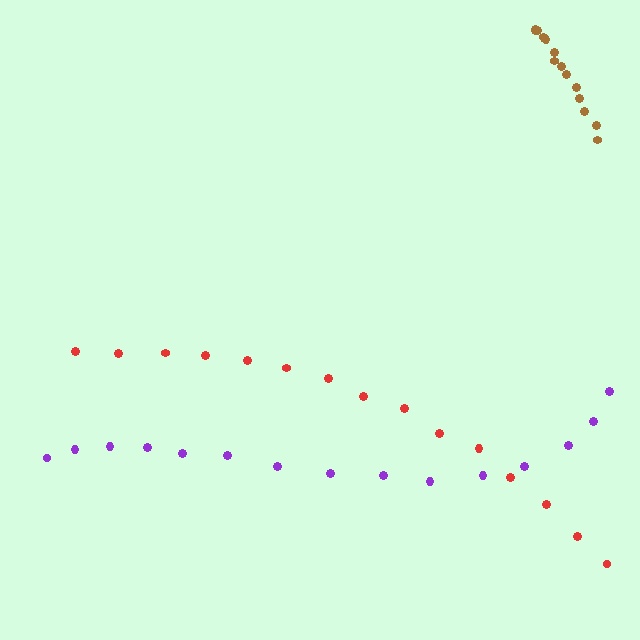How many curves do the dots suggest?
There are 3 distinct paths.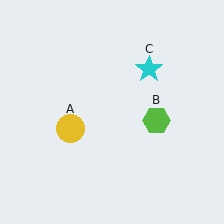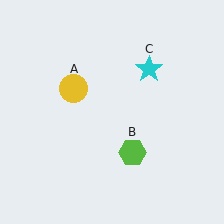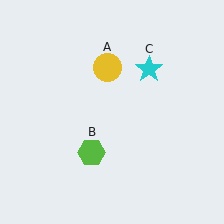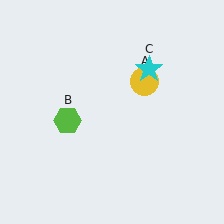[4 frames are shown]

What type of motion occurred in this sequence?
The yellow circle (object A), lime hexagon (object B) rotated clockwise around the center of the scene.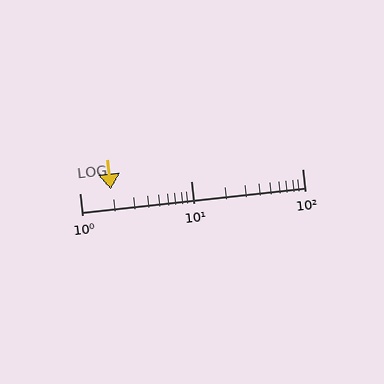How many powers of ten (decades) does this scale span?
The scale spans 2 decades, from 1 to 100.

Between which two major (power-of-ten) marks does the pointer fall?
The pointer is between 1 and 10.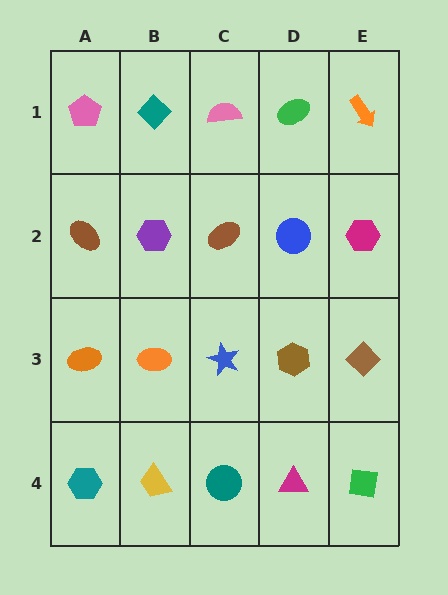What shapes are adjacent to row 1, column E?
A magenta hexagon (row 2, column E), a green ellipse (row 1, column D).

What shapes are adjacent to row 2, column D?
A green ellipse (row 1, column D), a brown hexagon (row 3, column D), a brown ellipse (row 2, column C), a magenta hexagon (row 2, column E).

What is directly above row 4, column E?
A brown diamond.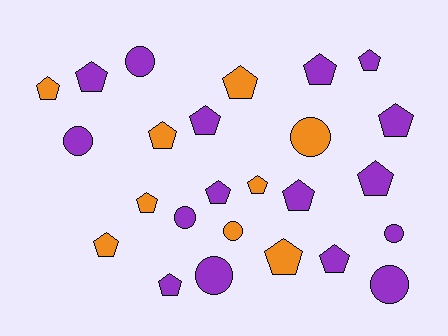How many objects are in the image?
There are 25 objects.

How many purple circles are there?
There are 6 purple circles.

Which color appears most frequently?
Purple, with 16 objects.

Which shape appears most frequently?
Pentagon, with 17 objects.